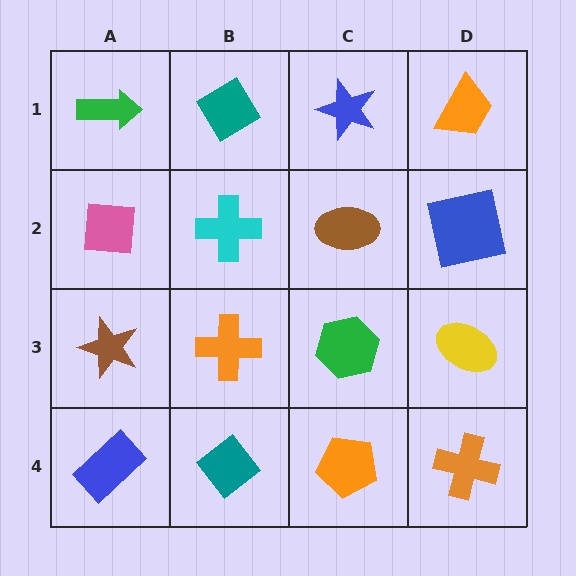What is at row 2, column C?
A brown ellipse.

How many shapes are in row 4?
4 shapes.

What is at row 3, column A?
A brown star.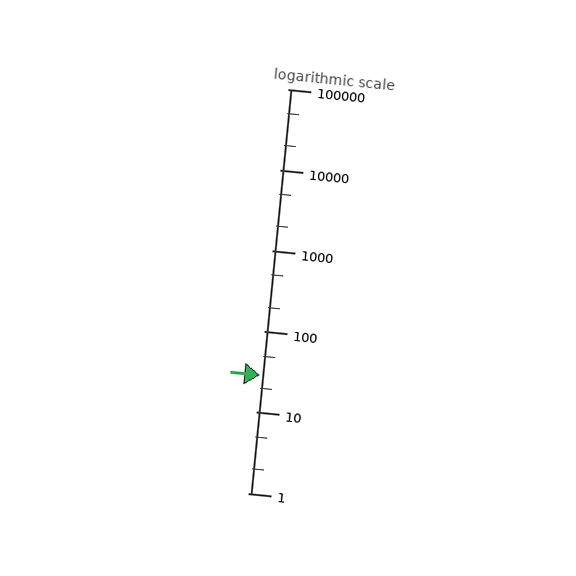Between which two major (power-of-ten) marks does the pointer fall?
The pointer is between 10 and 100.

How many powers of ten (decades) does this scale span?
The scale spans 5 decades, from 1 to 100000.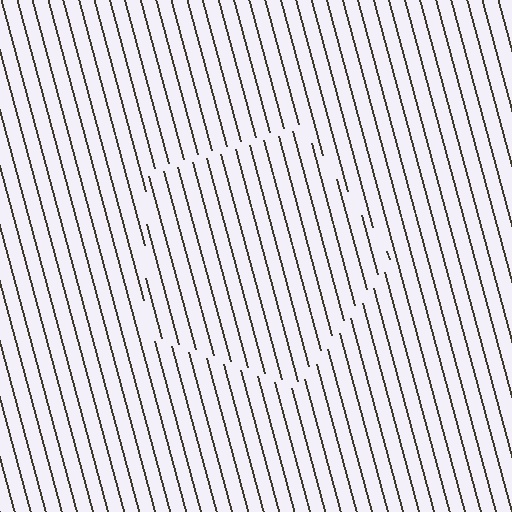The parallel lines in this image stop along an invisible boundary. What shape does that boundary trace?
An illusory pentagon. The interior of the shape contains the same grating, shifted by half a period — the contour is defined by the phase discontinuity where line-ends from the inner and outer gratings abut.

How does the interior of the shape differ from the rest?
The interior of the shape contains the same grating, shifted by half a period — the contour is defined by the phase discontinuity where line-ends from the inner and outer gratings abut.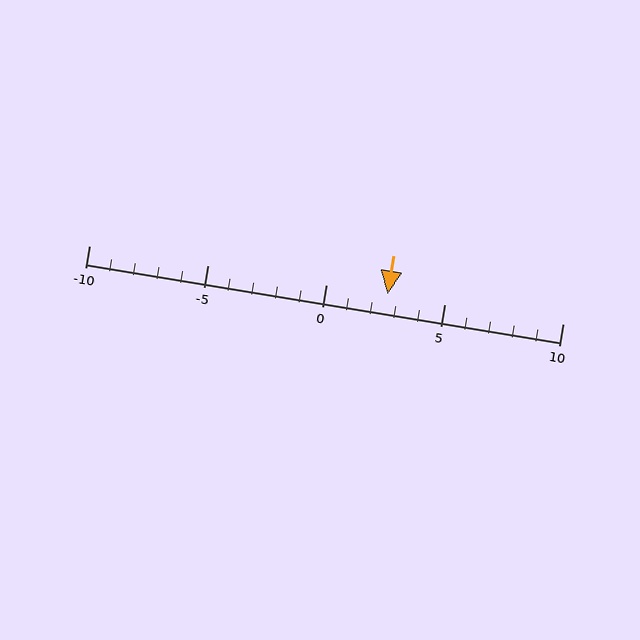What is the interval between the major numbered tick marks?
The major tick marks are spaced 5 units apart.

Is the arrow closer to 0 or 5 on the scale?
The arrow is closer to 5.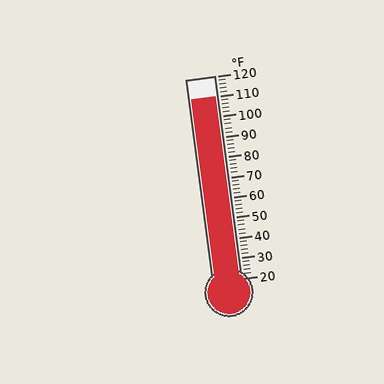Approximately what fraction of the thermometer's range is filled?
The thermometer is filled to approximately 90% of its range.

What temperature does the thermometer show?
The thermometer shows approximately 110°F.